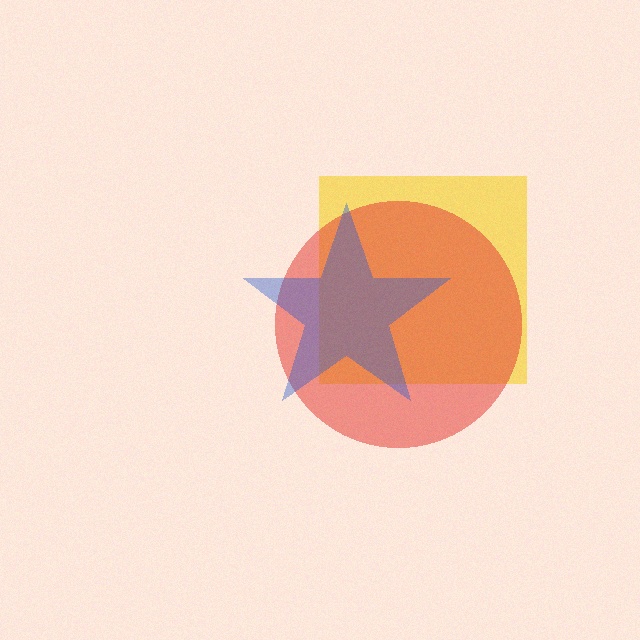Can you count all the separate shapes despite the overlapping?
Yes, there are 3 separate shapes.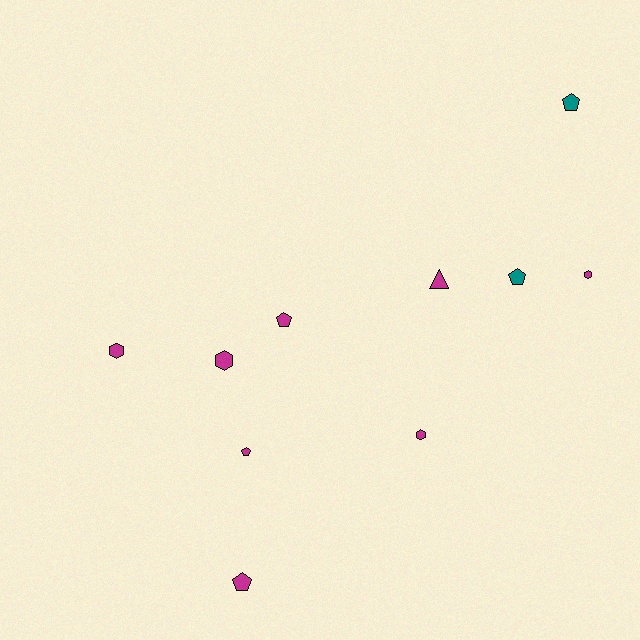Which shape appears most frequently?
Pentagon, with 5 objects.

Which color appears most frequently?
Magenta, with 8 objects.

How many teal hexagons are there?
There are no teal hexagons.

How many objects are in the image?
There are 10 objects.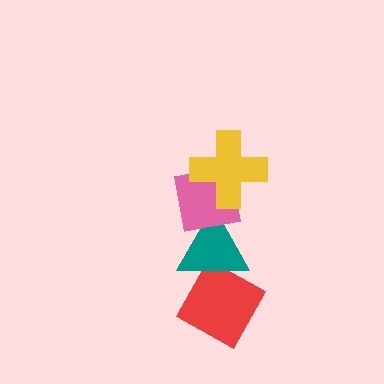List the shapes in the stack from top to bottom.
From top to bottom: the yellow cross, the pink square, the teal triangle, the red diamond.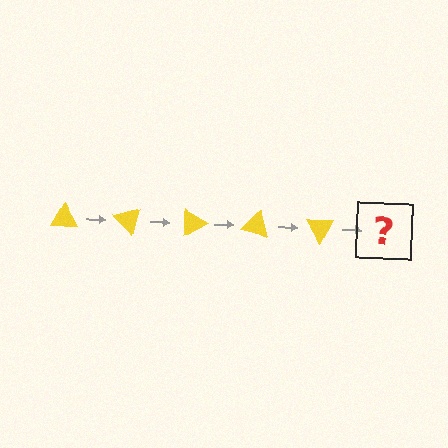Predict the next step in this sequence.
The next step is a yellow triangle rotated 225 degrees.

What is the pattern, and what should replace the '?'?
The pattern is that the triangle rotates 45 degrees each step. The '?' should be a yellow triangle rotated 225 degrees.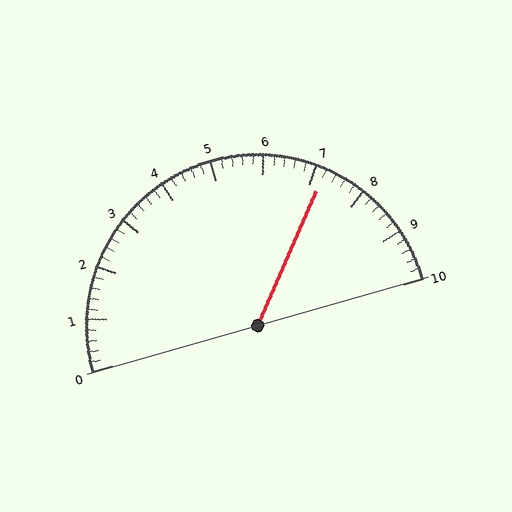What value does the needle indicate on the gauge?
The needle indicates approximately 7.2.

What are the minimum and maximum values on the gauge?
The gauge ranges from 0 to 10.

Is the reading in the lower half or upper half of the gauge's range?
The reading is in the upper half of the range (0 to 10).